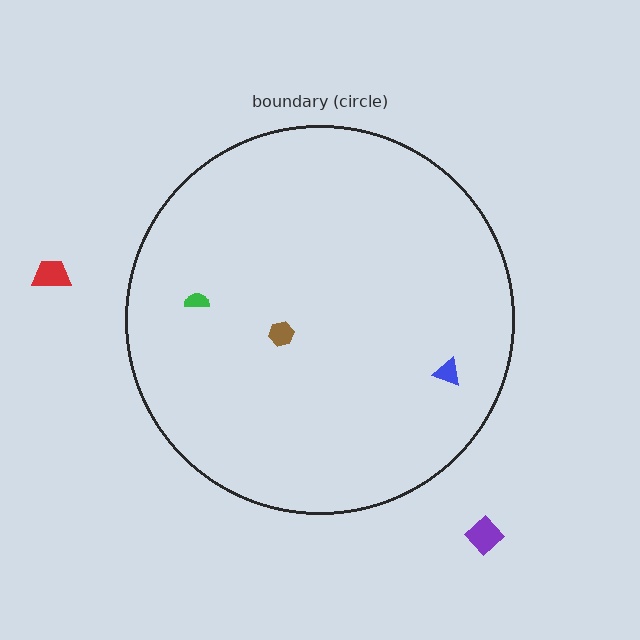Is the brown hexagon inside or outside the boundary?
Inside.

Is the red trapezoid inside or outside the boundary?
Outside.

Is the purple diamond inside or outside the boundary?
Outside.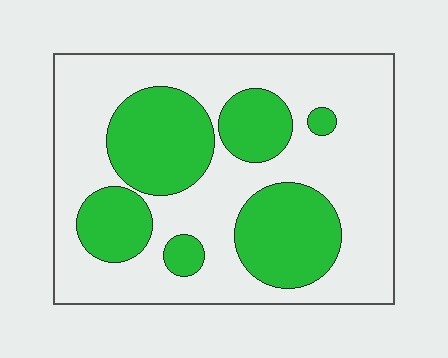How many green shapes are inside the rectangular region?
6.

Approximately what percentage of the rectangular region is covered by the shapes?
Approximately 35%.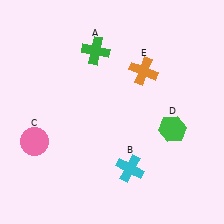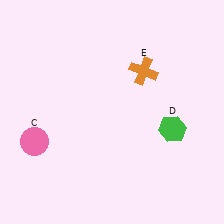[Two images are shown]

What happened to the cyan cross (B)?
The cyan cross (B) was removed in Image 2. It was in the bottom-right area of Image 1.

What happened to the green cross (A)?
The green cross (A) was removed in Image 2. It was in the top-left area of Image 1.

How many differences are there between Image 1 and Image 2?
There are 2 differences between the two images.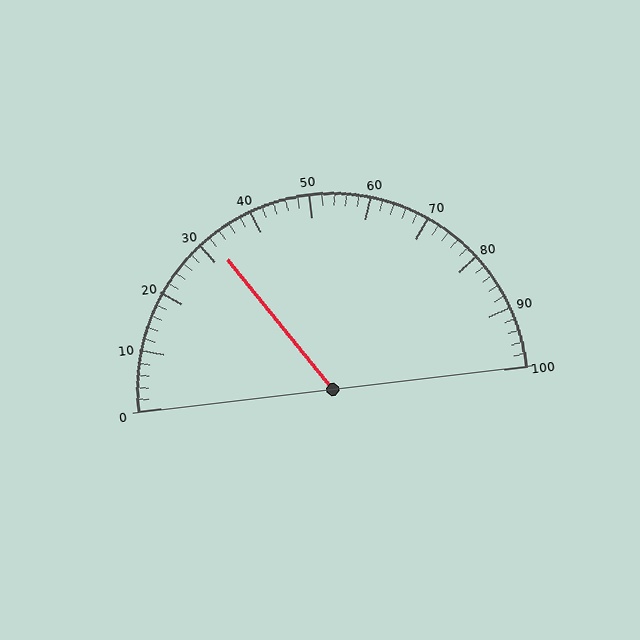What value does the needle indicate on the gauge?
The needle indicates approximately 32.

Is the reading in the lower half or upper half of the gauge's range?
The reading is in the lower half of the range (0 to 100).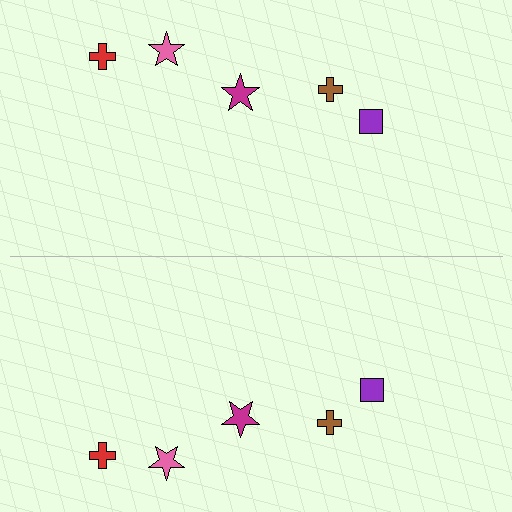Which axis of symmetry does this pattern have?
The pattern has a horizontal axis of symmetry running through the center of the image.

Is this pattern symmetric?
Yes, this pattern has bilateral (reflection) symmetry.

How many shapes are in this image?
There are 10 shapes in this image.